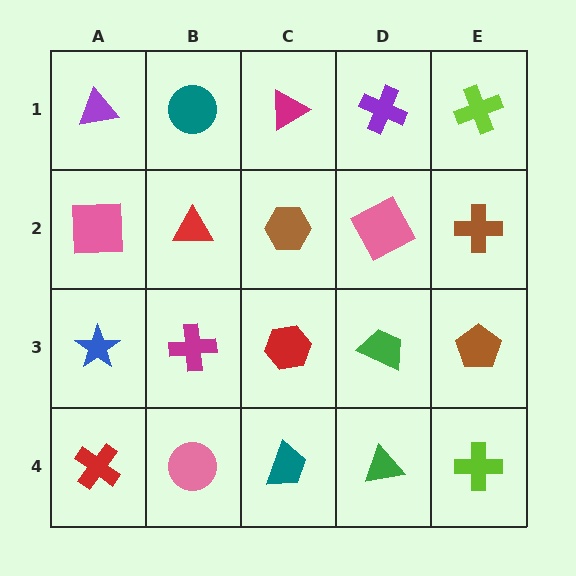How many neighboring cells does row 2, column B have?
4.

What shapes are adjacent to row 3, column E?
A brown cross (row 2, column E), a lime cross (row 4, column E), a green trapezoid (row 3, column D).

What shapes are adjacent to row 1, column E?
A brown cross (row 2, column E), a purple cross (row 1, column D).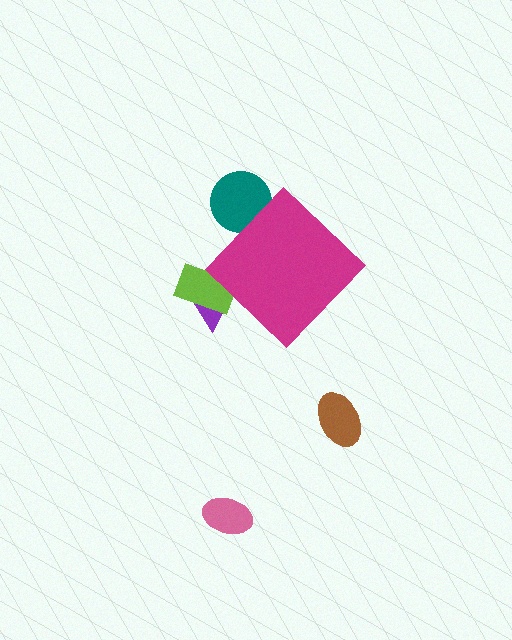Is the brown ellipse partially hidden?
No, the brown ellipse is fully visible.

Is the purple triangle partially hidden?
Yes, the purple triangle is partially hidden behind the magenta diamond.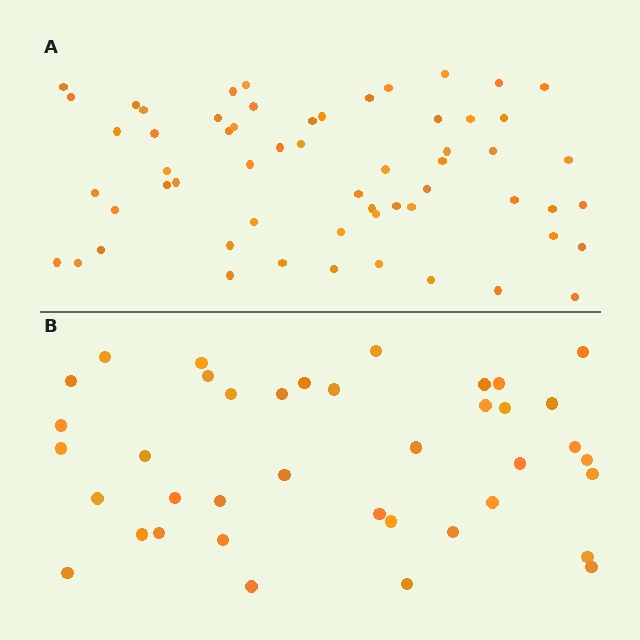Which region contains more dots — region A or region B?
Region A (the top region) has more dots.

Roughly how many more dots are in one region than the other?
Region A has approximately 20 more dots than region B.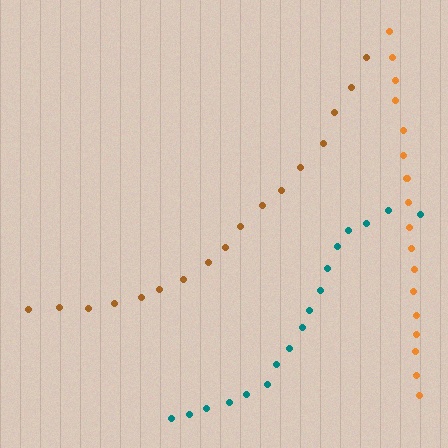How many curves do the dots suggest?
There are 3 distinct paths.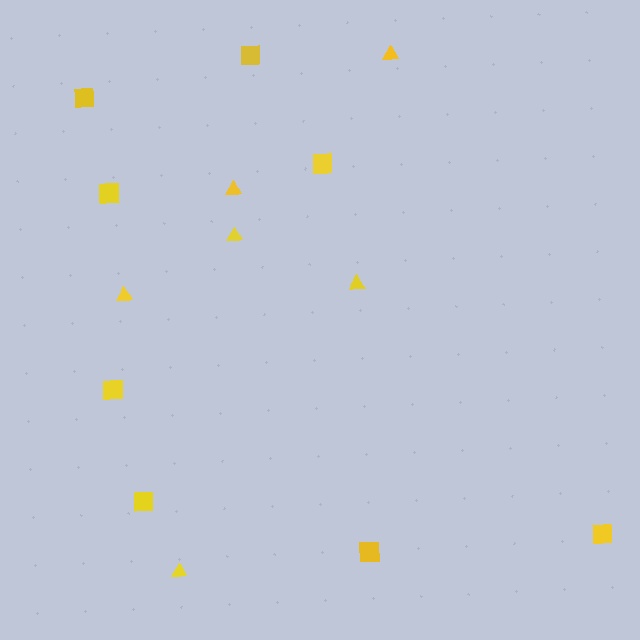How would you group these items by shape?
There are 2 groups: one group of squares (8) and one group of triangles (6).